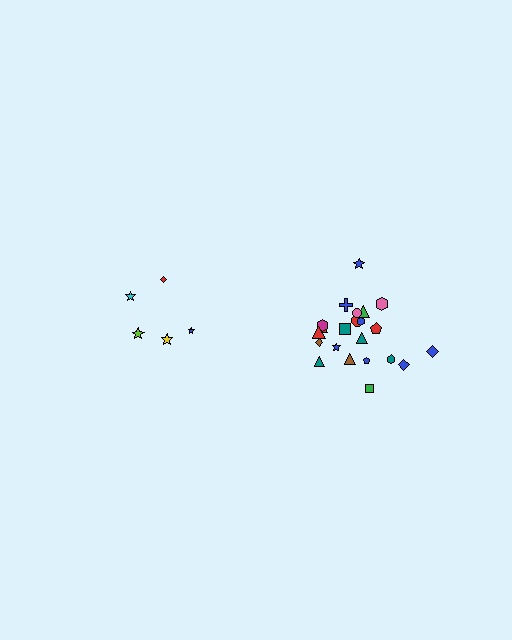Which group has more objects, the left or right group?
The right group.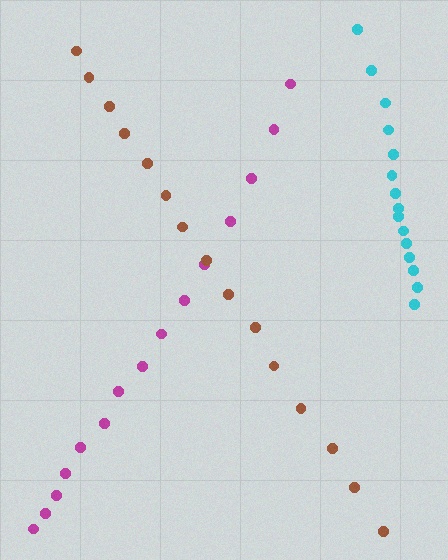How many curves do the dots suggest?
There are 3 distinct paths.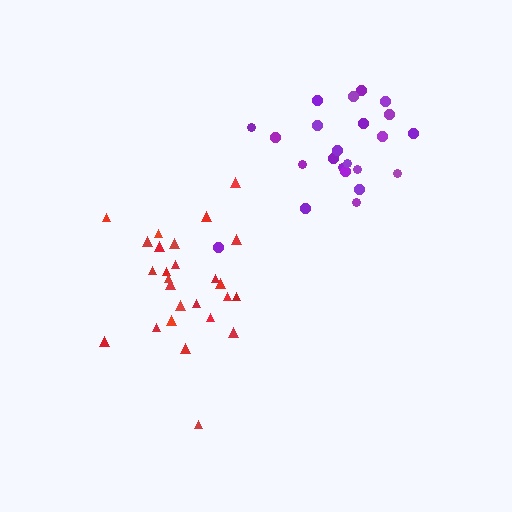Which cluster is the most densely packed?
Red.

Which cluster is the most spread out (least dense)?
Purple.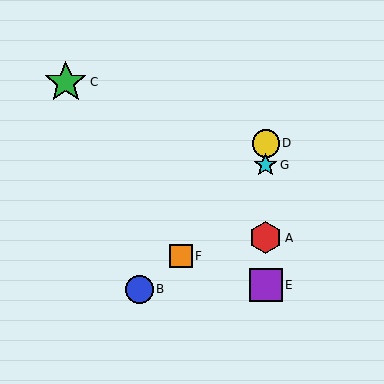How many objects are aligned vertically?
4 objects (A, D, E, G) are aligned vertically.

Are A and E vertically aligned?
Yes, both are at x≈266.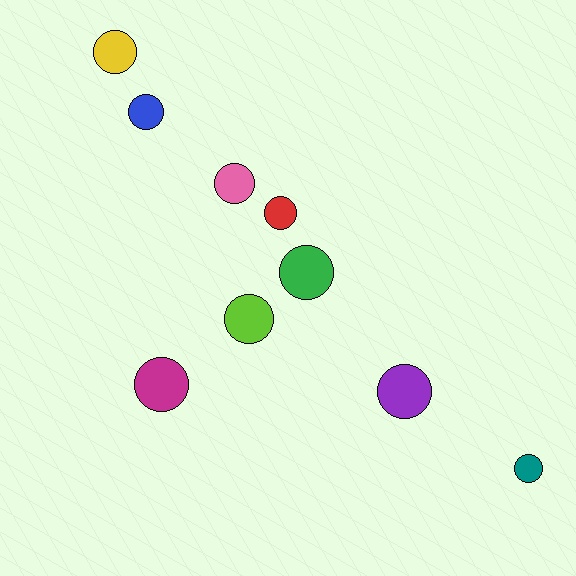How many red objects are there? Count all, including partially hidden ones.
There is 1 red object.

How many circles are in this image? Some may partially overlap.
There are 9 circles.